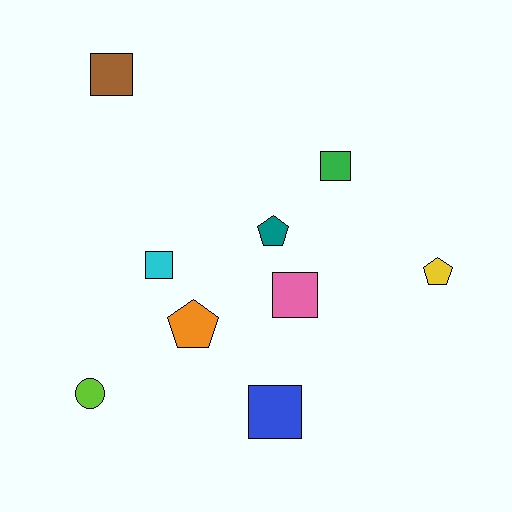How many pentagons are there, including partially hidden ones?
There are 3 pentagons.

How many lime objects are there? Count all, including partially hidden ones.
There is 1 lime object.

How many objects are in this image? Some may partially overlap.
There are 9 objects.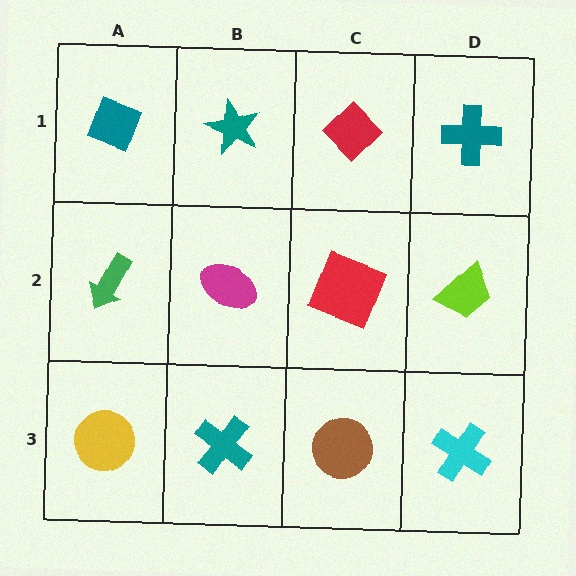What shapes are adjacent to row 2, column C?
A red diamond (row 1, column C), a brown circle (row 3, column C), a magenta ellipse (row 2, column B), a lime trapezoid (row 2, column D).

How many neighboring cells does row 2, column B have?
4.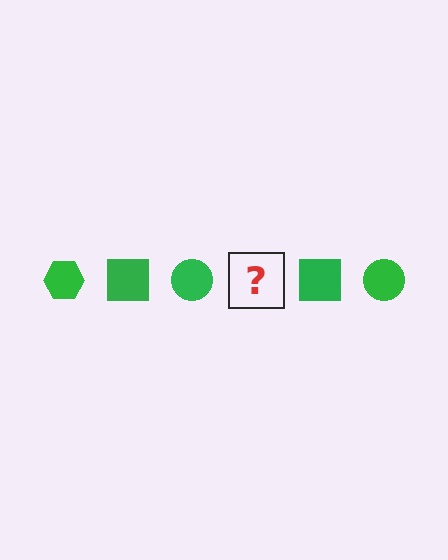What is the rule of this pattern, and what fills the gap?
The rule is that the pattern cycles through hexagon, square, circle shapes in green. The gap should be filled with a green hexagon.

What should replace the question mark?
The question mark should be replaced with a green hexagon.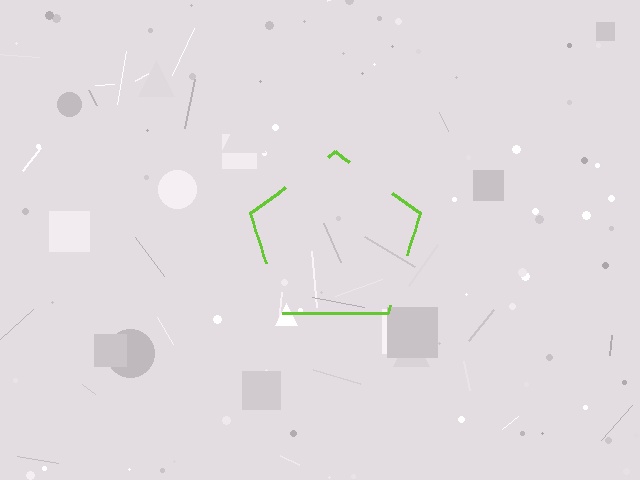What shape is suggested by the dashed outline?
The dashed outline suggests a pentagon.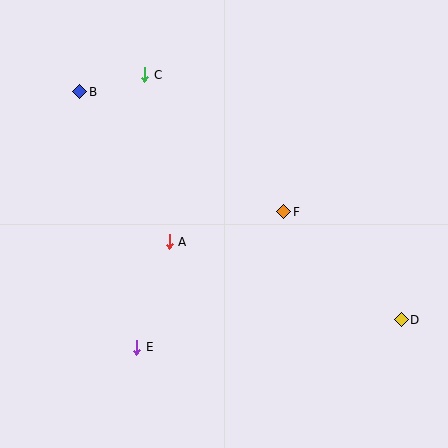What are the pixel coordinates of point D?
Point D is at (401, 320).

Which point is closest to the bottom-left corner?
Point E is closest to the bottom-left corner.